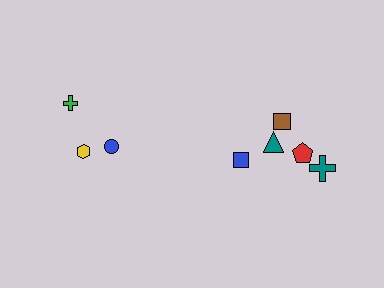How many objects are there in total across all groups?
There are 8 objects.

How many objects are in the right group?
There are 5 objects.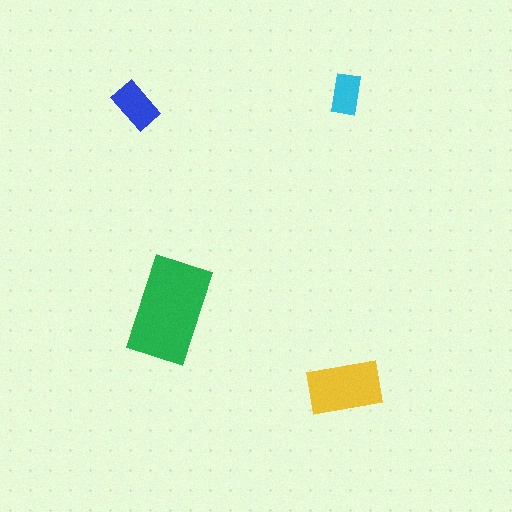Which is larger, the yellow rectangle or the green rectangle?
The green one.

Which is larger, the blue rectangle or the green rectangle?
The green one.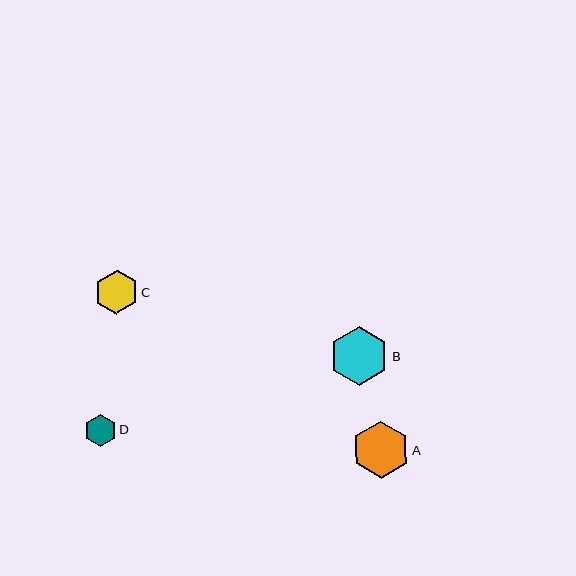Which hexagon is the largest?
Hexagon B is the largest with a size of approximately 59 pixels.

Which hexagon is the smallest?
Hexagon D is the smallest with a size of approximately 32 pixels.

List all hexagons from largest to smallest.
From largest to smallest: B, A, C, D.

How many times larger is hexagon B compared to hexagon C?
Hexagon B is approximately 1.4 times the size of hexagon C.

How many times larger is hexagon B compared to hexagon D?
Hexagon B is approximately 1.8 times the size of hexagon D.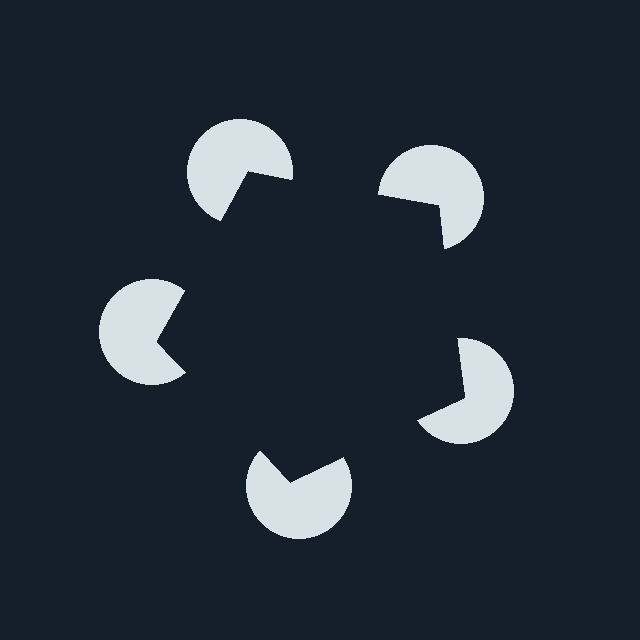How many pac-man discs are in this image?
There are 5 — one at each vertex of the illusory pentagon.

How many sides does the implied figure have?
5 sides.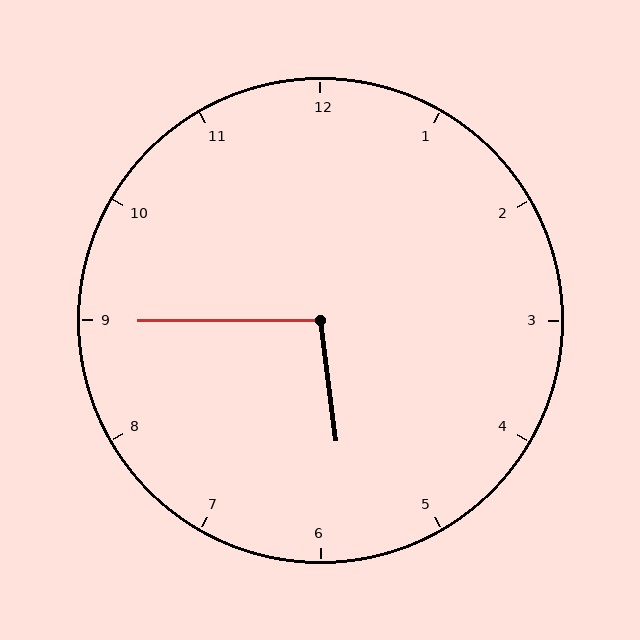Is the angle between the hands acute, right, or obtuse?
It is obtuse.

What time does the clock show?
5:45.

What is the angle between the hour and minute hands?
Approximately 98 degrees.